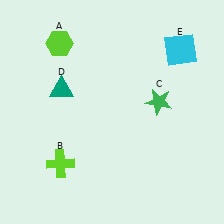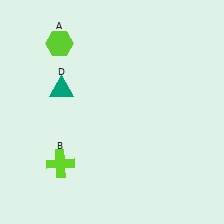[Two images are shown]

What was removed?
The green star (C), the cyan square (E) were removed in Image 2.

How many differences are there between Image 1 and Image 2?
There are 2 differences between the two images.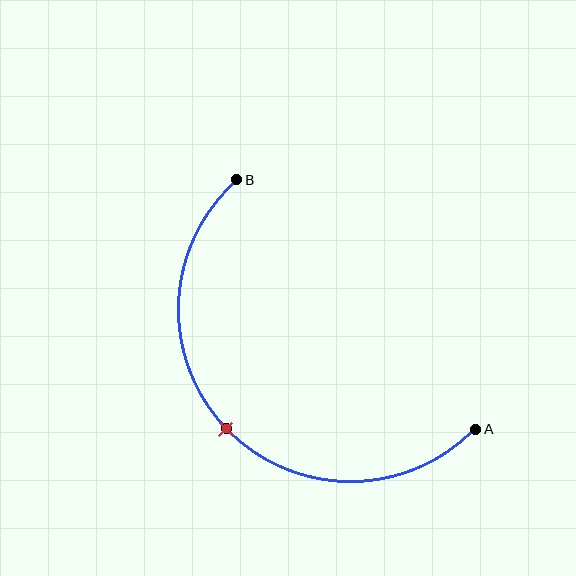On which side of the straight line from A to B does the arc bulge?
The arc bulges below and to the left of the straight line connecting A and B.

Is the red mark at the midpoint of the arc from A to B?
Yes. The red mark lies on the arc at equal arc-length from both A and B — it is the arc midpoint.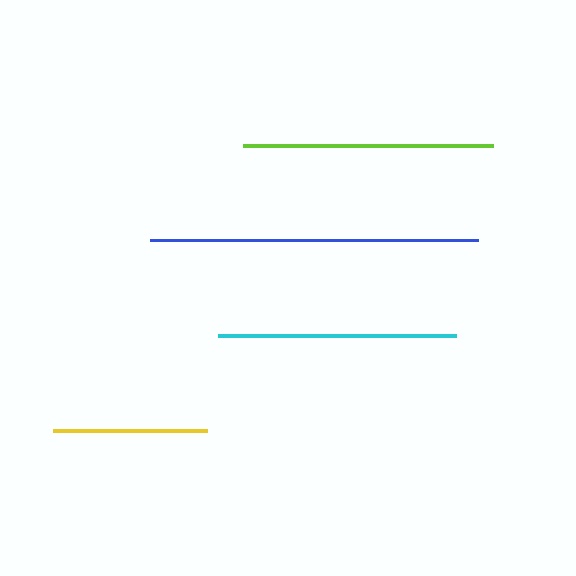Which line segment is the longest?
The blue line is the longest at approximately 328 pixels.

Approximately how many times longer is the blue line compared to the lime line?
The blue line is approximately 1.3 times the length of the lime line.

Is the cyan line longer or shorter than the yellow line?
The cyan line is longer than the yellow line.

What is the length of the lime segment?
The lime segment is approximately 250 pixels long.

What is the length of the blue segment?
The blue segment is approximately 328 pixels long.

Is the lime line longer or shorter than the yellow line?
The lime line is longer than the yellow line.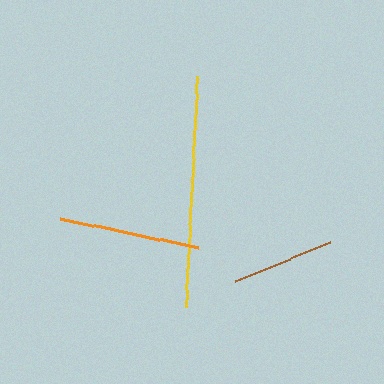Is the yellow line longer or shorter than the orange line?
The yellow line is longer than the orange line.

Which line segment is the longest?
The yellow line is the longest at approximately 232 pixels.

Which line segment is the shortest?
The brown line is the shortest at approximately 102 pixels.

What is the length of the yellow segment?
The yellow segment is approximately 232 pixels long.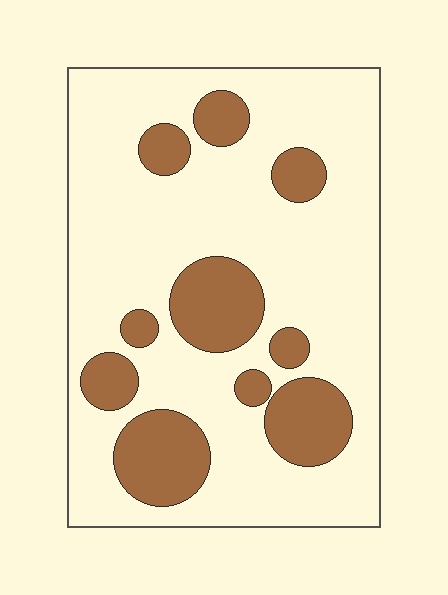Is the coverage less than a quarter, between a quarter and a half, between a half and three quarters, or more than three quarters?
Less than a quarter.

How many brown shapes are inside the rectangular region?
10.